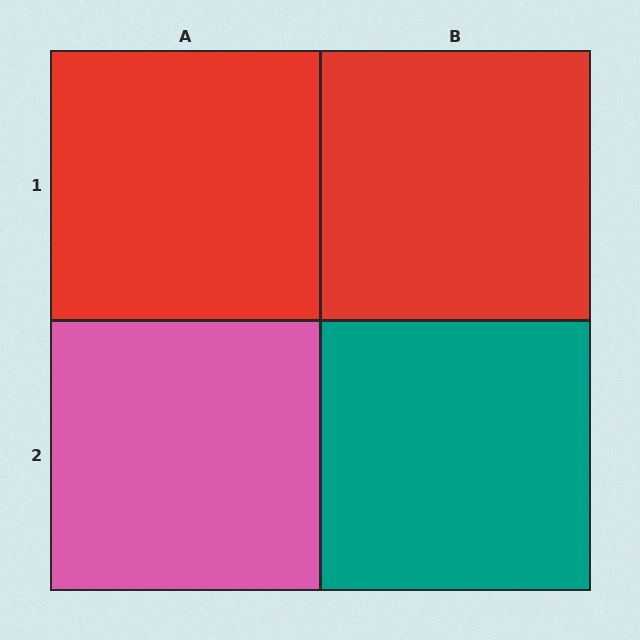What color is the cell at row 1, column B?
Red.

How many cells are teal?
1 cell is teal.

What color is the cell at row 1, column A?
Red.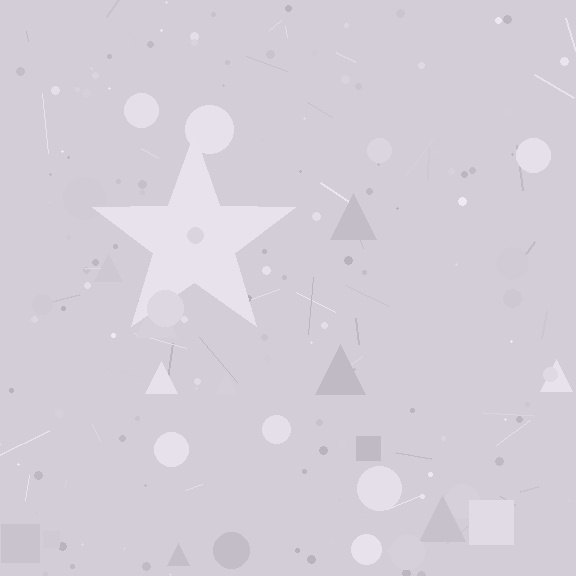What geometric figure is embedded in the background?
A star is embedded in the background.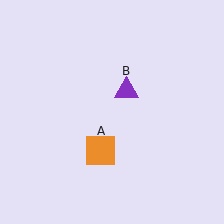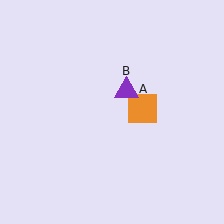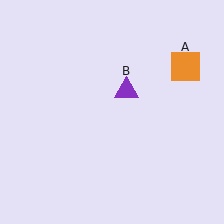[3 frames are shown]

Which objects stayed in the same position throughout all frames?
Purple triangle (object B) remained stationary.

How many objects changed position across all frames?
1 object changed position: orange square (object A).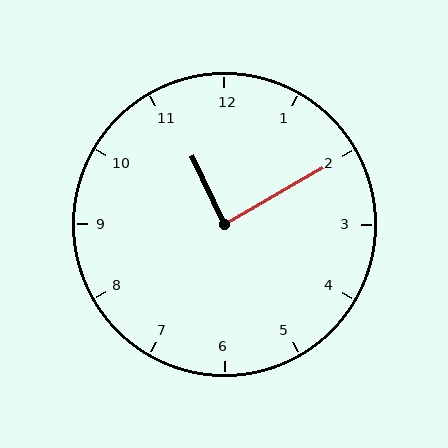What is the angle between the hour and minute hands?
Approximately 85 degrees.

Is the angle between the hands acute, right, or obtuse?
It is right.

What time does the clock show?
11:10.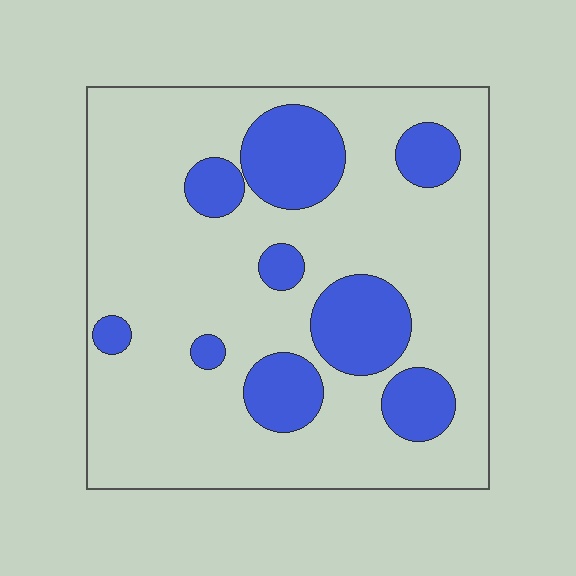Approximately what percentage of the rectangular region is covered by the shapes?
Approximately 25%.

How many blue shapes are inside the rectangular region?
9.